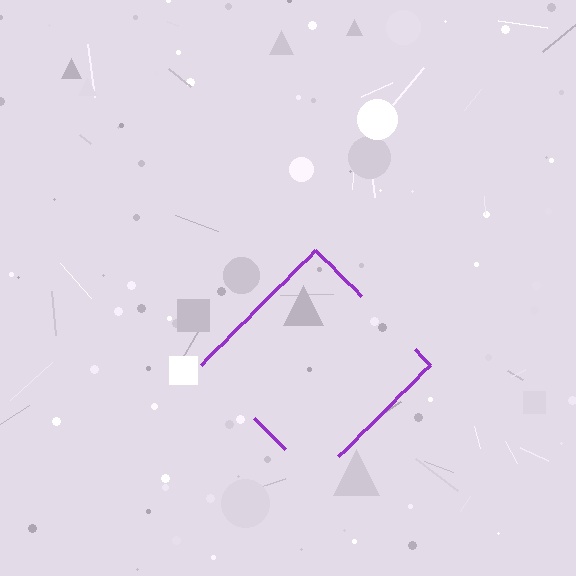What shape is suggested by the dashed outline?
The dashed outline suggests a diamond.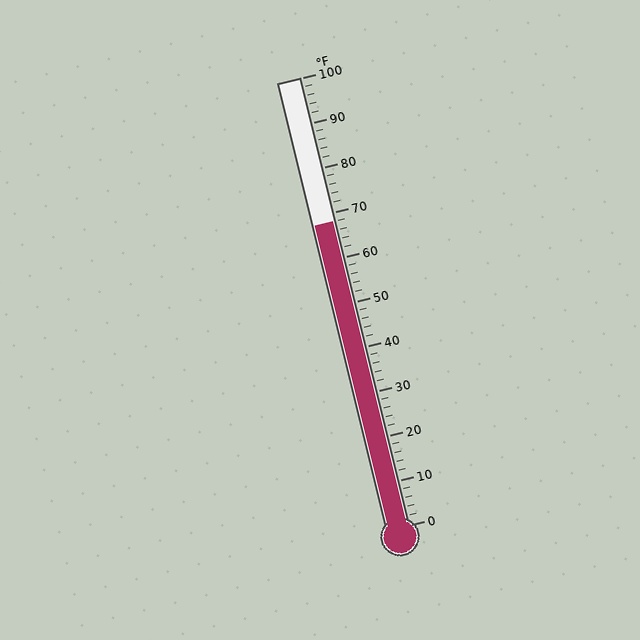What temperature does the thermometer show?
The thermometer shows approximately 68°F.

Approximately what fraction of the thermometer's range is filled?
The thermometer is filled to approximately 70% of its range.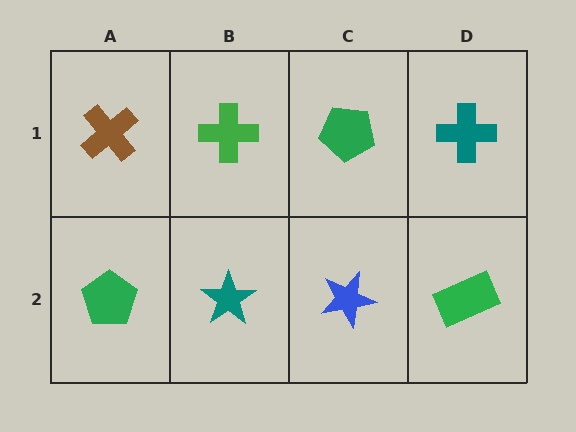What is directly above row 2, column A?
A brown cross.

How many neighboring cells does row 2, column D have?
2.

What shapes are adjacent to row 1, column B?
A teal star (row 2, column B), a brown cross (row 1, column A), a green pentagon (row 1, column C).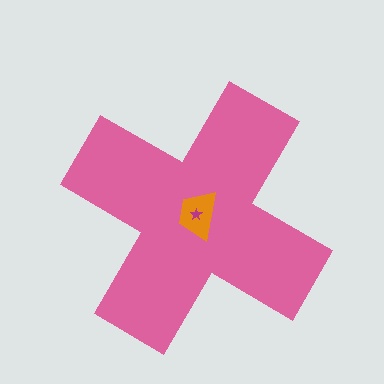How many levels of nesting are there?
3.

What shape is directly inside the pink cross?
The orange trapezoid.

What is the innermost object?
The magenta star.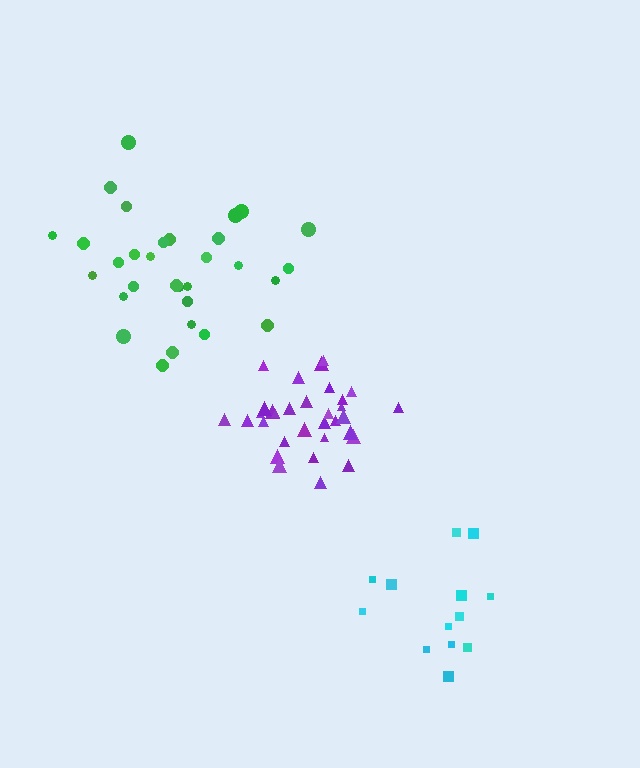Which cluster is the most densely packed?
Purple.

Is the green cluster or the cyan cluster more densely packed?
Green.